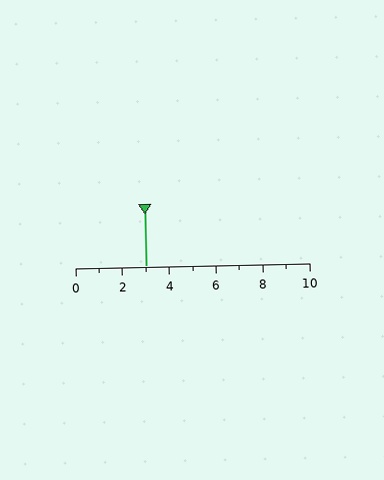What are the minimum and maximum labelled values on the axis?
The axis runs from 0 to 10.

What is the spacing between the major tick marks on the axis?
The major ticks are spaced 2 apart.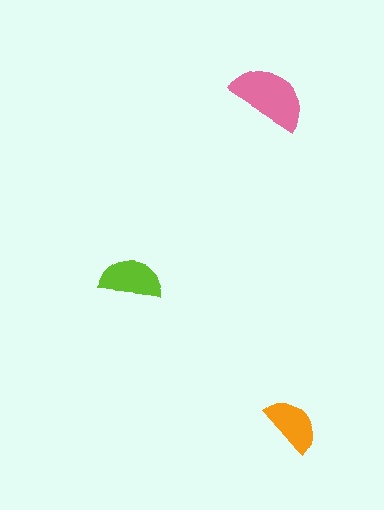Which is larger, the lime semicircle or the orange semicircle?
The lime one.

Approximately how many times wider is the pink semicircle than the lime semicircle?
About 1.5 times wider.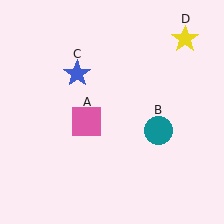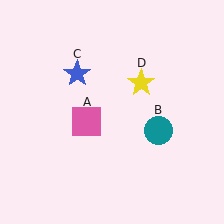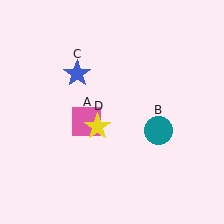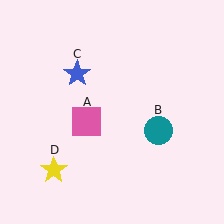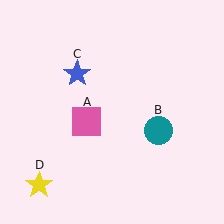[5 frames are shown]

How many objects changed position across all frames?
1 object changed position: yellow star (object D).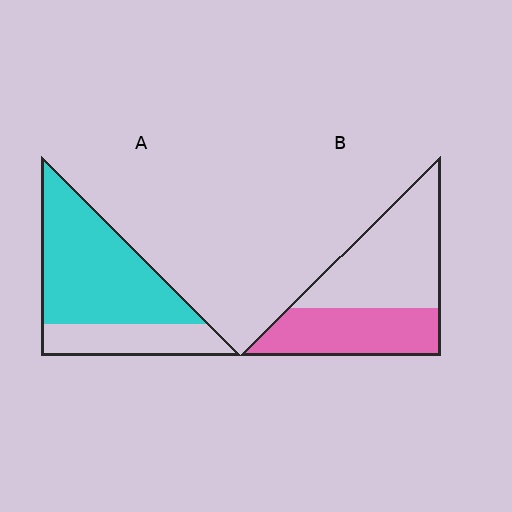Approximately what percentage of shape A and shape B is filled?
A is approximately 70% and B is approximately 40%.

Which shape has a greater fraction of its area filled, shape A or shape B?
Shape A.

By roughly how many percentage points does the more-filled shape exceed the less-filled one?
By roughly 30 percentage points (A over B).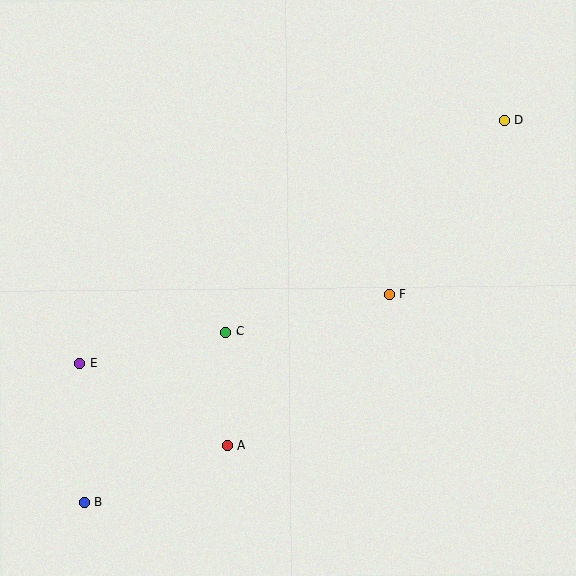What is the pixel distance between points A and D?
The distance between A and D is 428 pixels.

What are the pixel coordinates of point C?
Point C is at (226, 332).